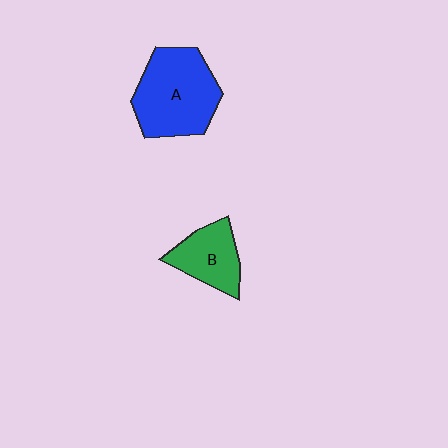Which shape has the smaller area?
Shape B (green).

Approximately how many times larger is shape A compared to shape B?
Approximately 1.7 times.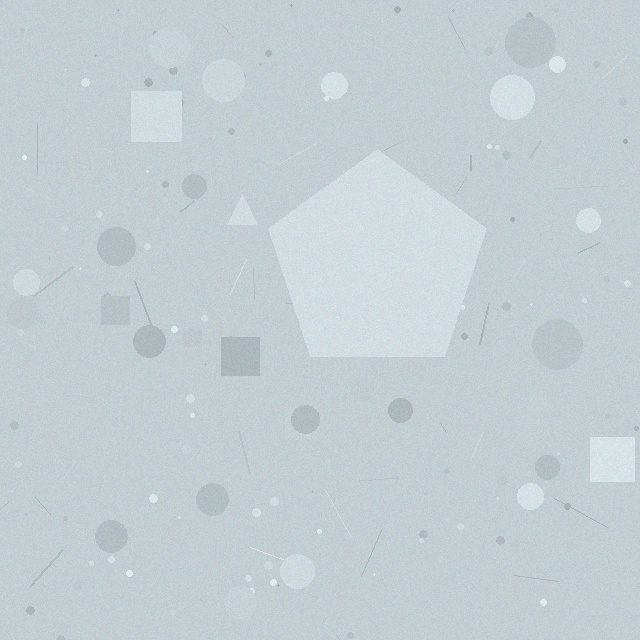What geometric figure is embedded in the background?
A pentagon is embedded in the background.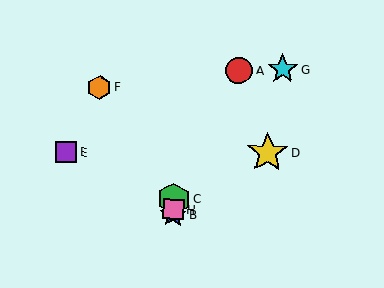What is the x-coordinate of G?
Object G is at x≈283.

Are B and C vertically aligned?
Yes, both are at x≈173.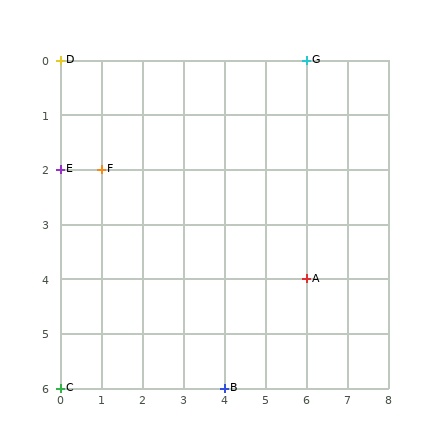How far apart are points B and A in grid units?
Points B and A are 2 columns and 2 rows apart (about 2.8 grid units diagonally).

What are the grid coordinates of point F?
Point F is at grid coordinates (1, 2).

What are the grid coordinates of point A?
Point A is at grid coordinates (6, 4).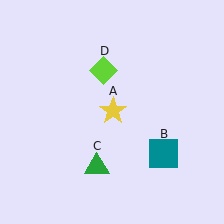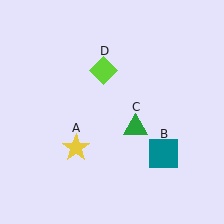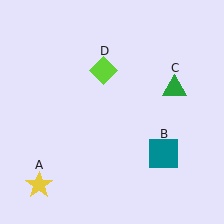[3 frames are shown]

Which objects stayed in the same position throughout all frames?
Teal square (object B) and lime diamond (object D) remained stationary.